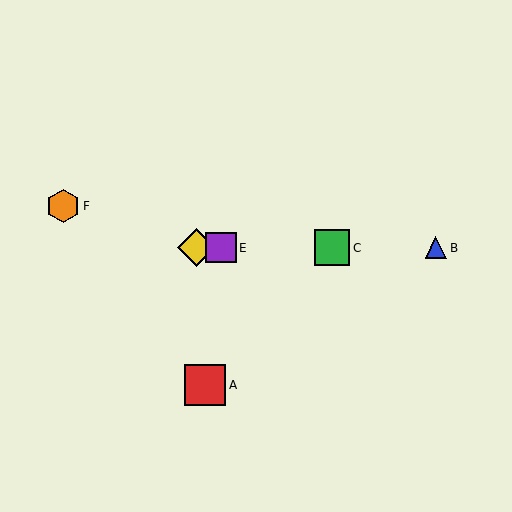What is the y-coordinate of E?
Object E is at y≈248.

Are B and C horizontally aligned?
Yes, both are at y≈248.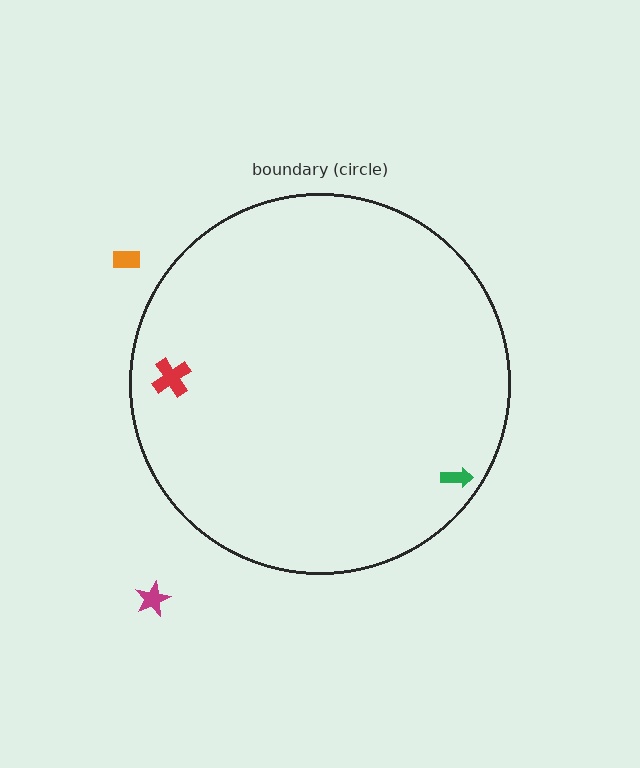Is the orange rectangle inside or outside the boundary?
Outside.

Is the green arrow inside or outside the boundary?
Inside.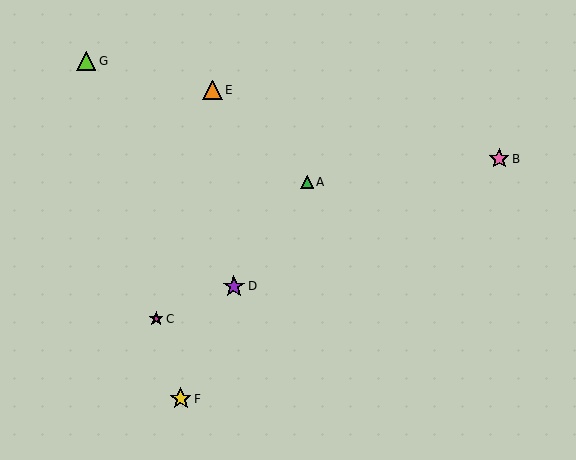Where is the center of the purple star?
The center of the purple star is at (234, 286).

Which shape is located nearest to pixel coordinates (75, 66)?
The lime triangle (labeled G) at (86, 61) is nearest to that location.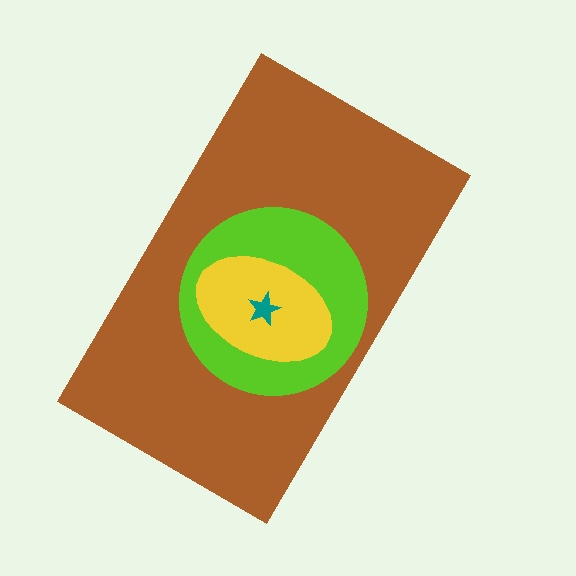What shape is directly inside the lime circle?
The yellow ellipse.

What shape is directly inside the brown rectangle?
The lime circle.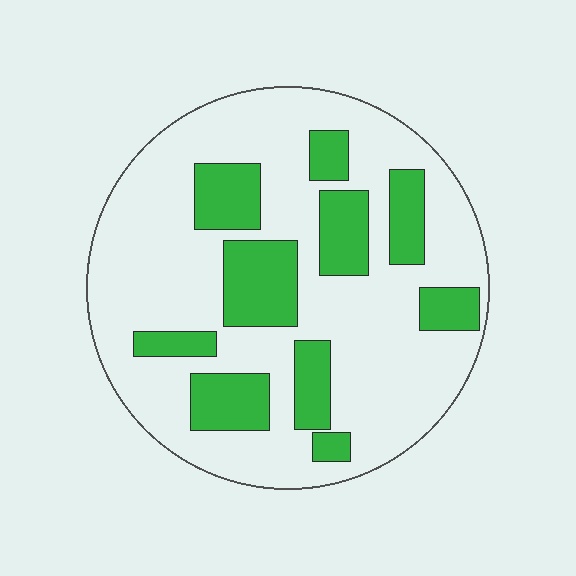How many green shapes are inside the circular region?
10.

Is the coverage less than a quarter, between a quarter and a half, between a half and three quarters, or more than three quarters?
Between a quarter and a half.